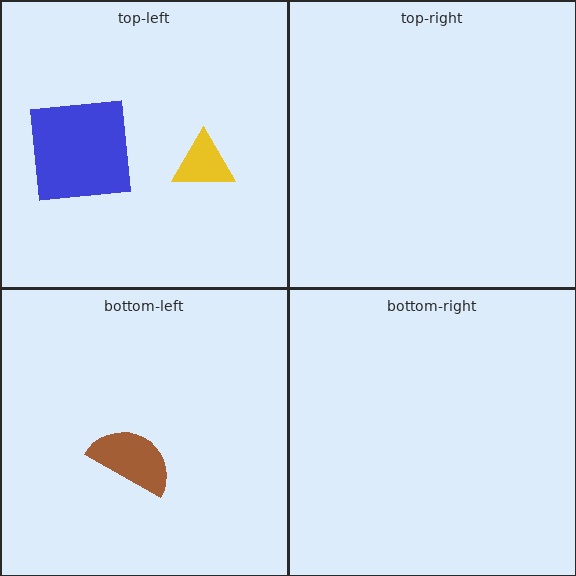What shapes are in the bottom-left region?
The brown semicircle.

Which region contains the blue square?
The top-left region.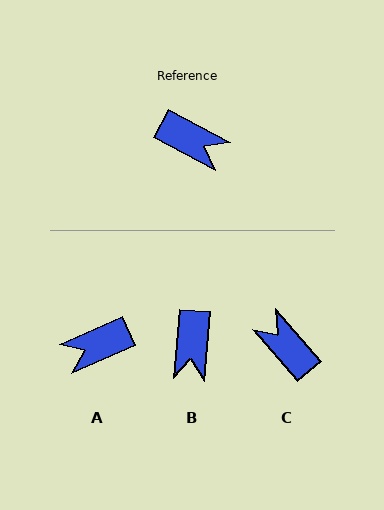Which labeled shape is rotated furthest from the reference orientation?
C, about 159 degrees away.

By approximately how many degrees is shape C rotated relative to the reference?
Approximately 159 degrees counter-clockwise.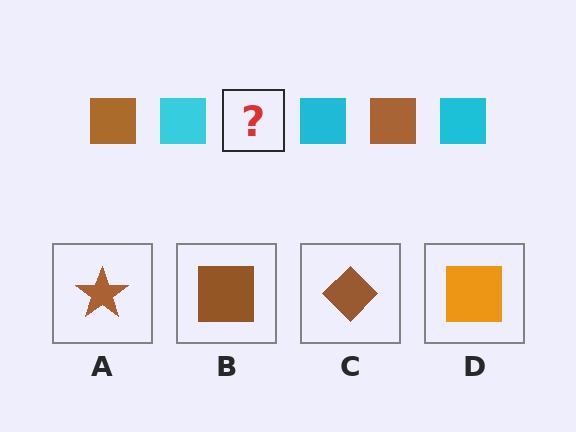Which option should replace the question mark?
Option B.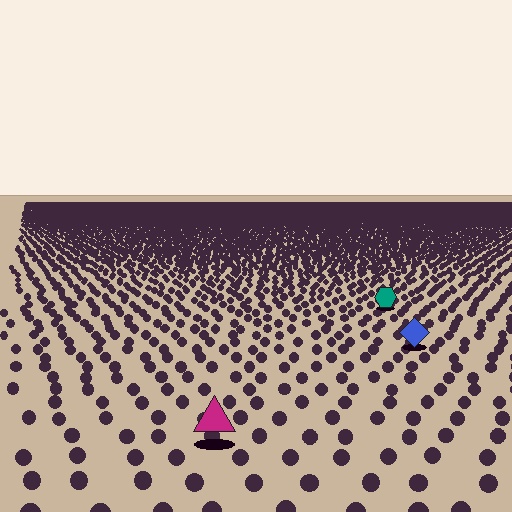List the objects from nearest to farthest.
From nearest to farthest: the magenta triangle, the blue diamond, the teal hexagon.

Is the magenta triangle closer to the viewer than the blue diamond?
Yes. The magenta triangle is closer — you can tell from the texture gradient: the ground texture is coarser near it.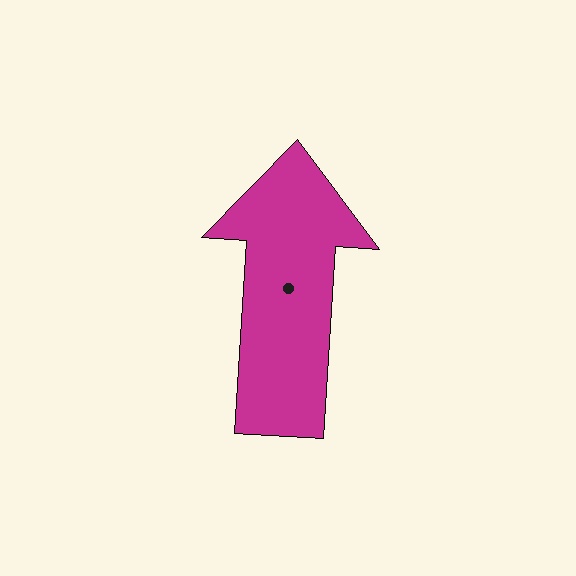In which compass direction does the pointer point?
North.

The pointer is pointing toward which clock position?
Roughly 12 o'clock.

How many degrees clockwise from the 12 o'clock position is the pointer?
Approximately 4 degrees.